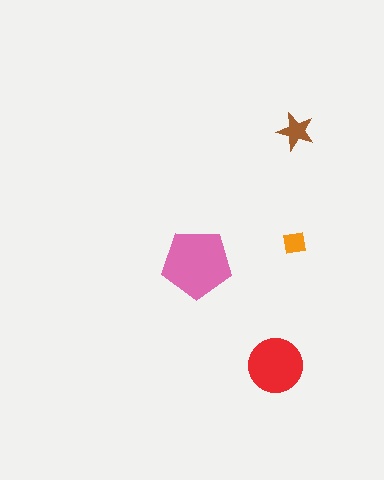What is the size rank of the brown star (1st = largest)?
3rd.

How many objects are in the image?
There are 4 objects in the image.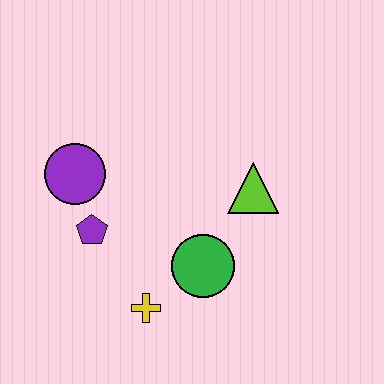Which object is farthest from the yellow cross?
The lime triangle is farthest from the yellow cross.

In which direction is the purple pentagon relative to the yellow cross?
The purple pentagon is above the yellow cross.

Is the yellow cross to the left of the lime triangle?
Yes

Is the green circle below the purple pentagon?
Yes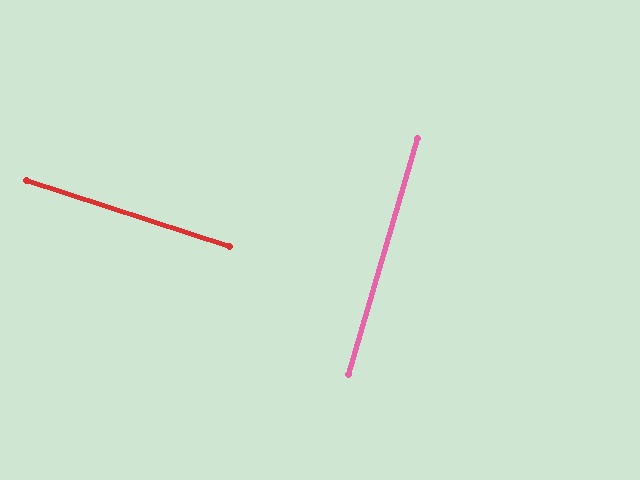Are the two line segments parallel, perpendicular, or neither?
Perpendicular — they meet at approximately 88°.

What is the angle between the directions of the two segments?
Approximately 88 degrees.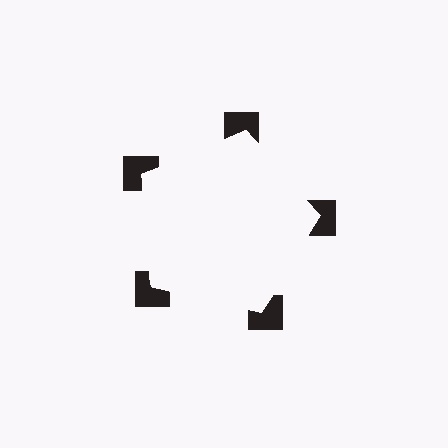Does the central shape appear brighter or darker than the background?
It typically appears slightly brighter than the background, even though no actual brightness change is drawn.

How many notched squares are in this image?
There are 5 — one at each vertex of the illusory pentagon.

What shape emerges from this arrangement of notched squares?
An illusory pentagon — its edges are inferred from the aligned wedge cuts in the notched squares, not physically drawn.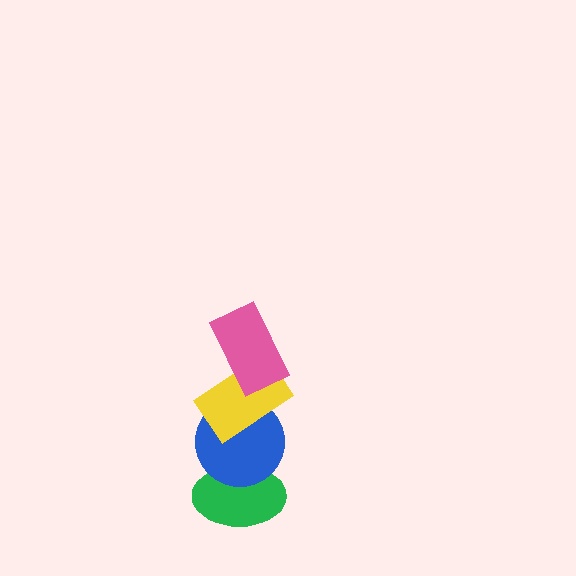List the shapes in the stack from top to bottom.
From top to bottom: the pink rectangle, the yellow rectangle, the blue circle, the green ellipse.